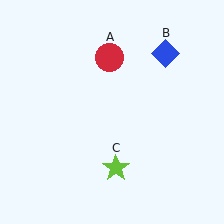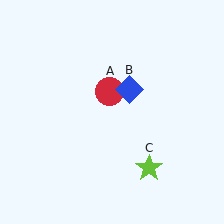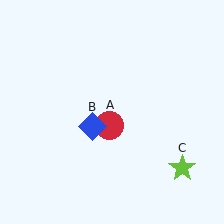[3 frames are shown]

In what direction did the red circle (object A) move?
The red circle (object A) moved down.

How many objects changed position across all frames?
3 objects changed position: red circle (object A), blue diamond (object B), lime star (object C).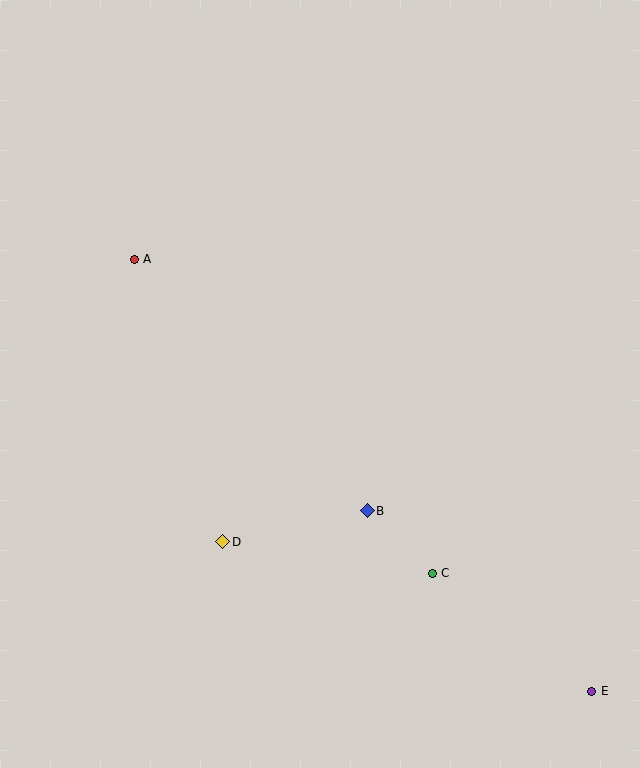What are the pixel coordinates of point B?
Point B is at (367, 511).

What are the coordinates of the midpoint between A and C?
The midpoint between A and C is at (283, 416).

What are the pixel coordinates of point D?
Point D is at (223, 542).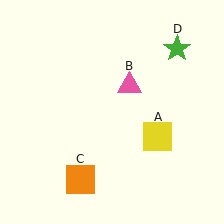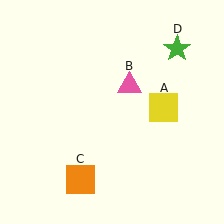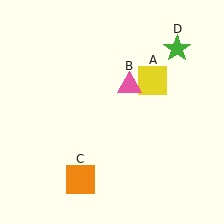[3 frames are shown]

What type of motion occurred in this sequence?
The yellow square (object A) rotated counterclockwise around the center of the scene.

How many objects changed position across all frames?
1 object changed position: yellow square (object A).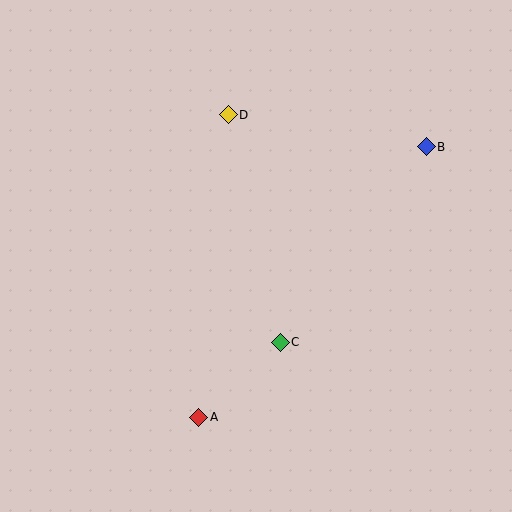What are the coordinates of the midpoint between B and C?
The midpoint between B and C is at (353, 244).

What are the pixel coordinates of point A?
Point A is at (199, 417).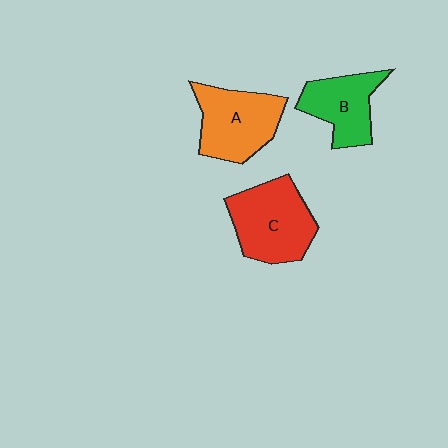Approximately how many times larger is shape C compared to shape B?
Approximately 1.4 times.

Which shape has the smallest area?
Shape B (green).